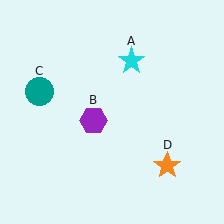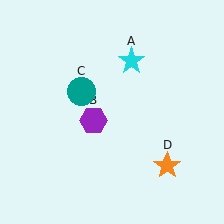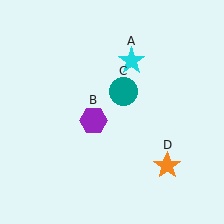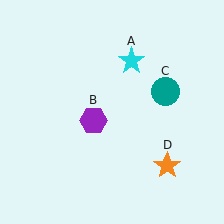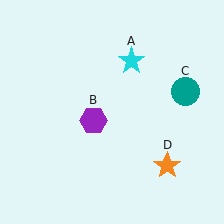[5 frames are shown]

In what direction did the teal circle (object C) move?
The teal circle (object C) moved right.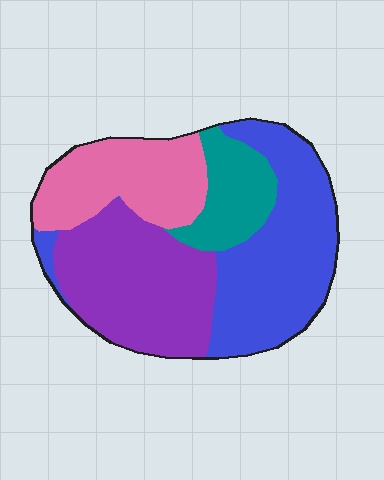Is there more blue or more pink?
Blue.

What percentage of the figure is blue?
Blue covers 35% of the figure.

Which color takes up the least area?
Teal, at roughly 15%.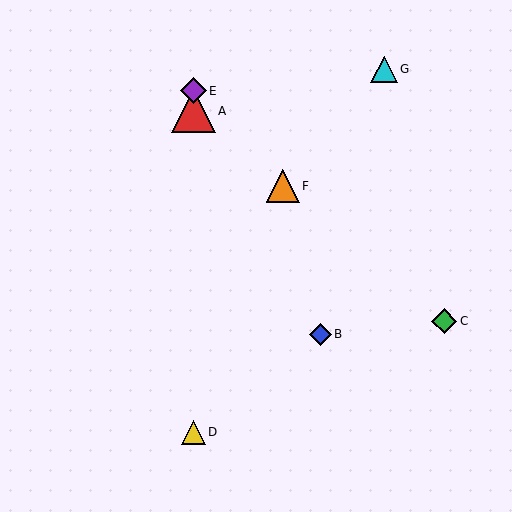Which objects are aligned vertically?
Objects A, D, E are aligned vertically.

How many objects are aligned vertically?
3 objects (A, D, E) are aligned vertically.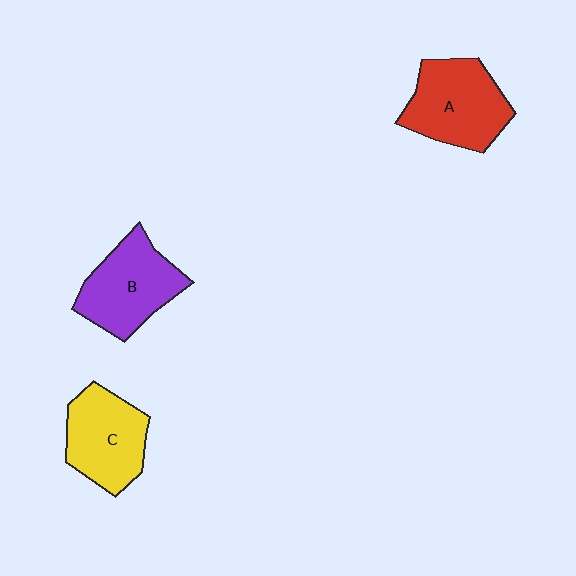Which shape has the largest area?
Shape A (red).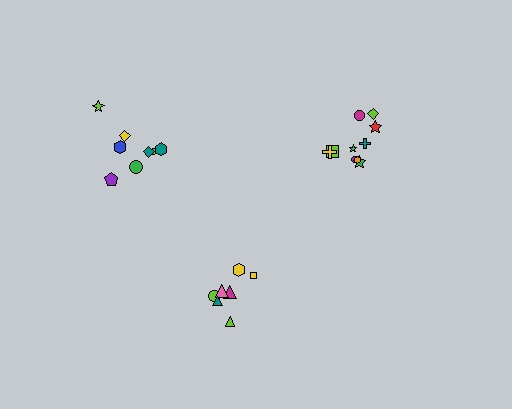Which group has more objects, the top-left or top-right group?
The top-right group.